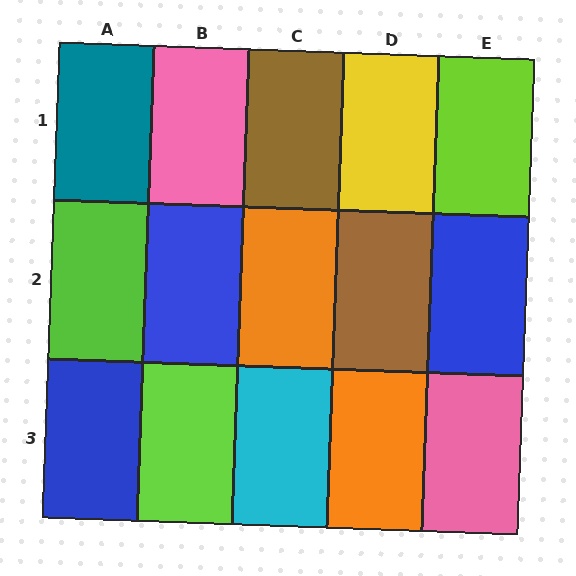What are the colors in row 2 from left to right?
Lime, blue, orange, brown, blue.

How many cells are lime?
3 cells are lime.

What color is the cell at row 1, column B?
Pink.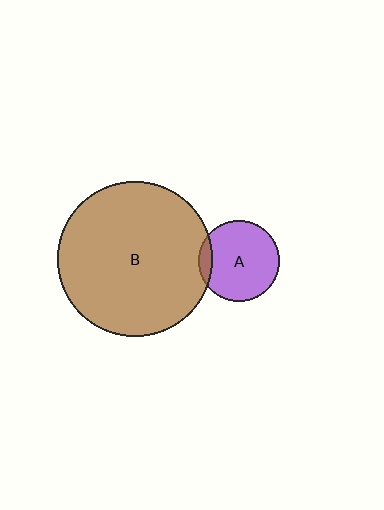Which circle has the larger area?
Circle B (brown).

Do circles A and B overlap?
Yes.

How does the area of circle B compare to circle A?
Approximately 3.7 times.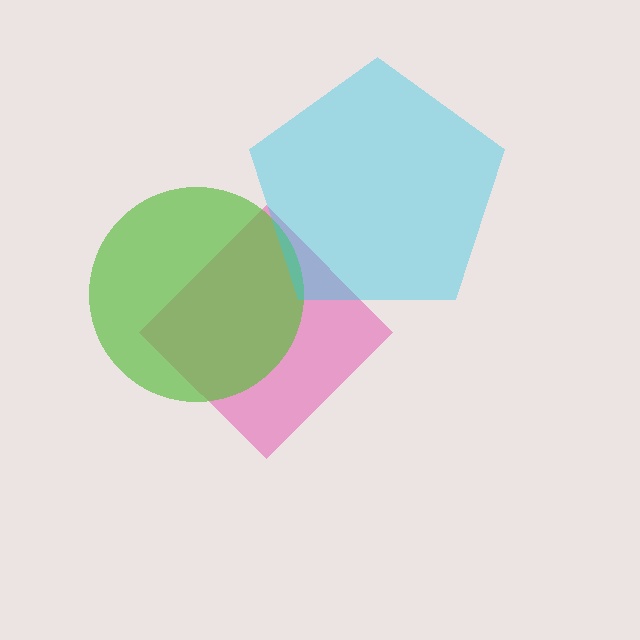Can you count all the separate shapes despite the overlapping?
Yes, there are 3 separate shapes.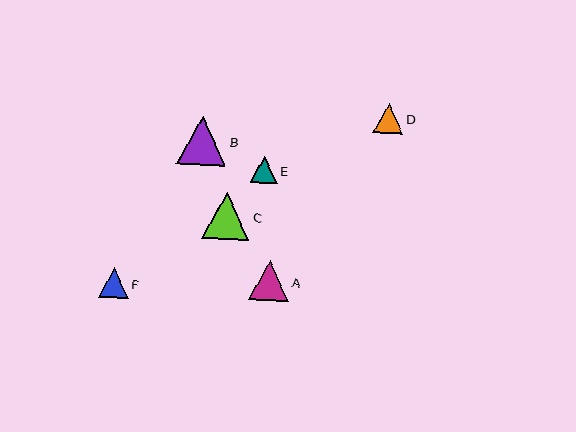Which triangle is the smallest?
Triangle E is the smallest with a size of approximately 26 pixels.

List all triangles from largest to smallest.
From largest to smallest: B, C, A, F, D, E.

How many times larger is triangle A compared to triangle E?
Triangle A is approximately 1.5 times the size of triangle E.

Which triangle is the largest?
Triangle B is the largest with a size of approximately 49 pixels.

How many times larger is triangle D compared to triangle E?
Triangle D is approximately 1.1 times the size of triangle E.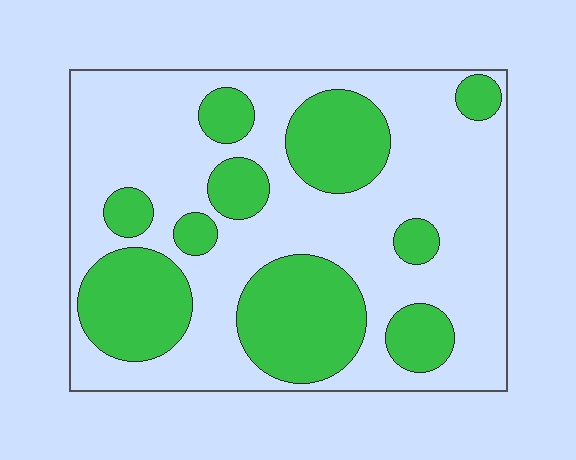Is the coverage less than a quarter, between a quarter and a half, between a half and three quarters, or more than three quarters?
Between a quarter and a half.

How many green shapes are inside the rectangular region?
10.